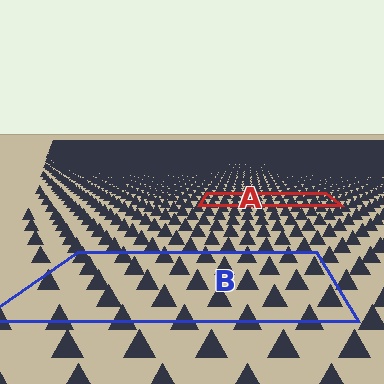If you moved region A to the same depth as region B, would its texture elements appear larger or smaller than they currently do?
They would appear larger. At a closer depth, the same texture elements are projected at a bigger on-screen size.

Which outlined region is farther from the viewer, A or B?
Region A is farther from the viewer — the texture elements inside it appear smaller and more densely packed.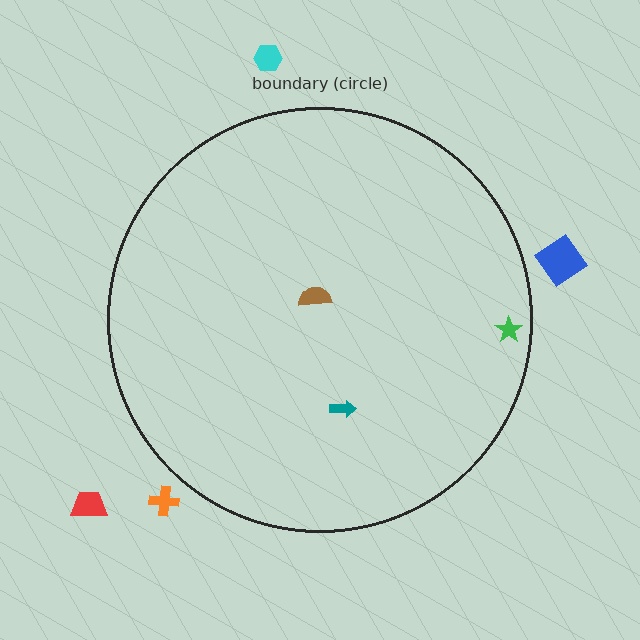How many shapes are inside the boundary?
3 inside, 4 outside.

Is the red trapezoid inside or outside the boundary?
Outside.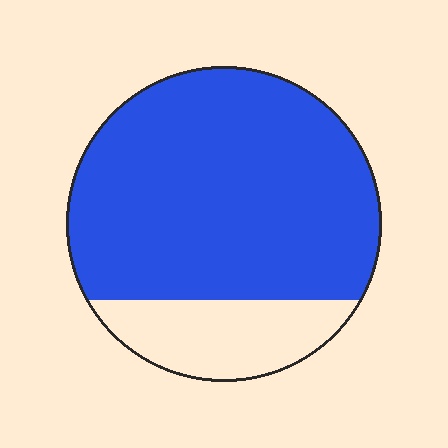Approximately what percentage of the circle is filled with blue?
Approximately 80%.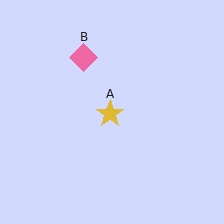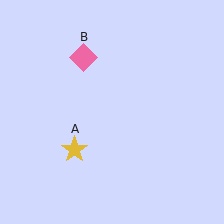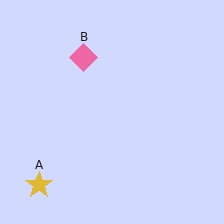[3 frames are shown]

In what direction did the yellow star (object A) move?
The yellow star (object A) moved down and to the left.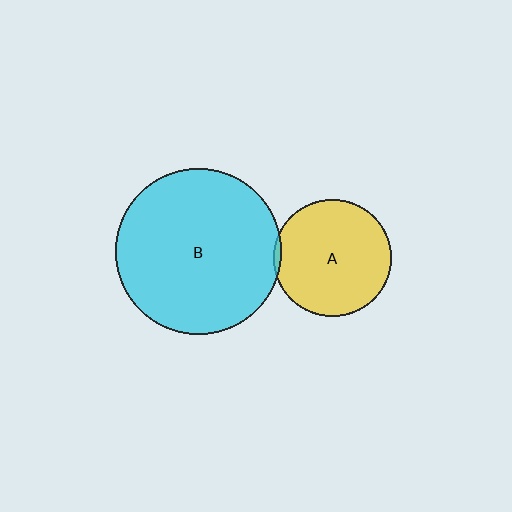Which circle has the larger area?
Circle B (cyan).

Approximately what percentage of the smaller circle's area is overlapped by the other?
Approximately 5%.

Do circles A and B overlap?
Yes.